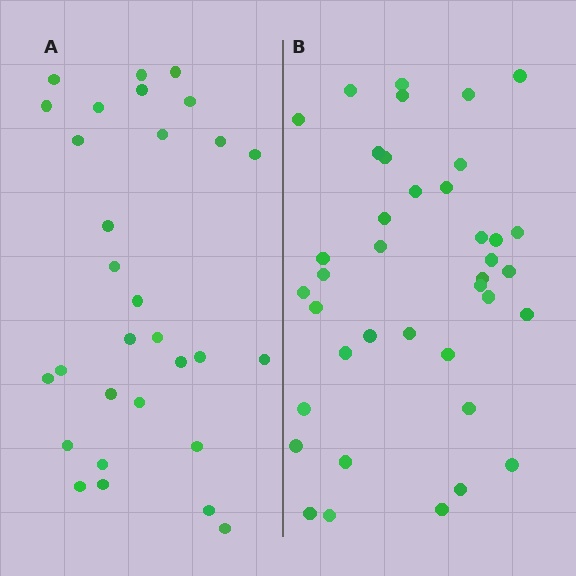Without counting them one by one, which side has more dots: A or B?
Region B (the right region) has more dots.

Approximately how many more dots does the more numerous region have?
Region B has roughly 8 or so more dots than region A.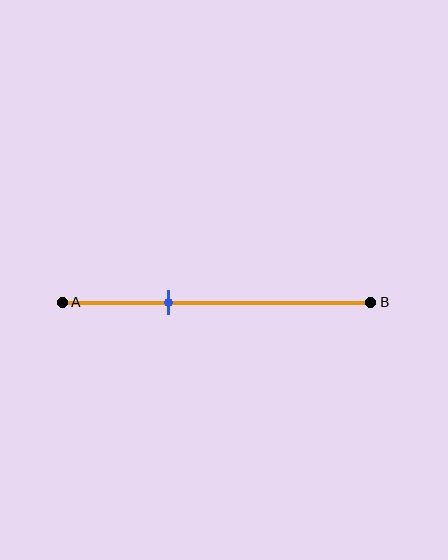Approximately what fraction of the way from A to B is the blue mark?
The blue mark is approximately 35% of the way from A to B.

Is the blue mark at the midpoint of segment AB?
No, the mark is at about 35% from A, not at the 50% midpoint.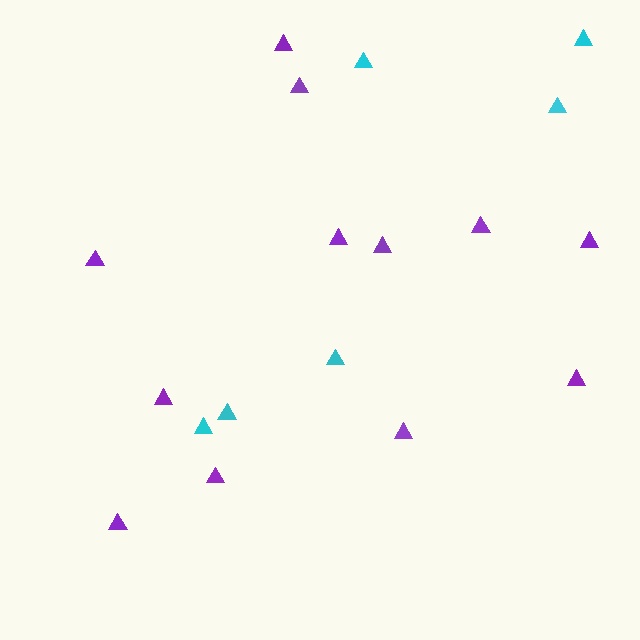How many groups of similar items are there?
There are 2 groups: one group of cyan triangles (6) and one group of purple triangles (12).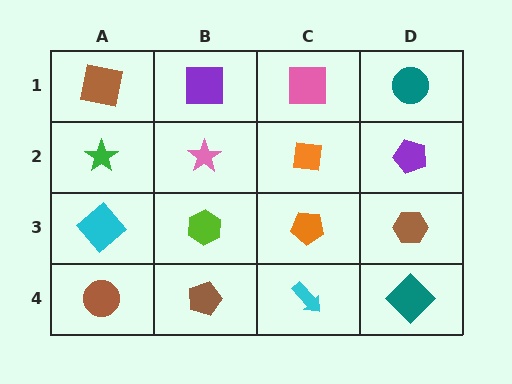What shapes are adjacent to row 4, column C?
An orange pentagon (row 3, column C), a brown pentagon (row 4, column B), a teal diamond (row 4, column D).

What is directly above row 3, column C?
An orange square.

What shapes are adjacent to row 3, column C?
An orange square (row 2, column C), a cyan arrow (row 4, column C), a lime hexagon (row 3, column B), a brown hexagon (row 3, column D).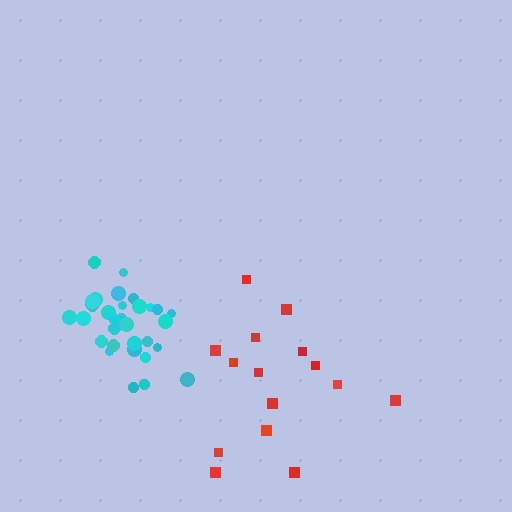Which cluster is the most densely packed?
Cyan.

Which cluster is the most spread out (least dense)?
Red.